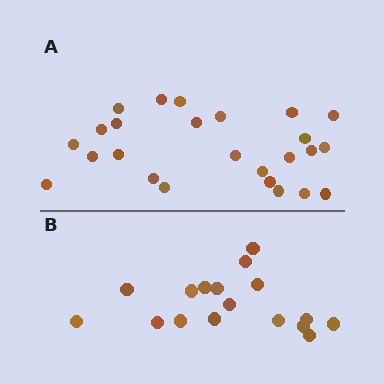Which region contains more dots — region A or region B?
Region A (the top region) has more dots.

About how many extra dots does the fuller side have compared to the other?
Region A has roughly 8 or so more dots than region B.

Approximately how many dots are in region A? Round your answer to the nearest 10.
About 20 dots. (The exact count is 25, which rounds to 20.)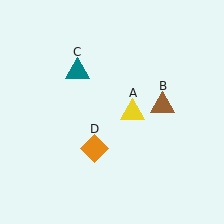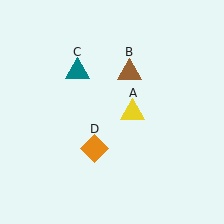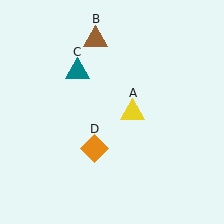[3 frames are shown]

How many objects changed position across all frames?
1 object changed position: brown triangle (object B).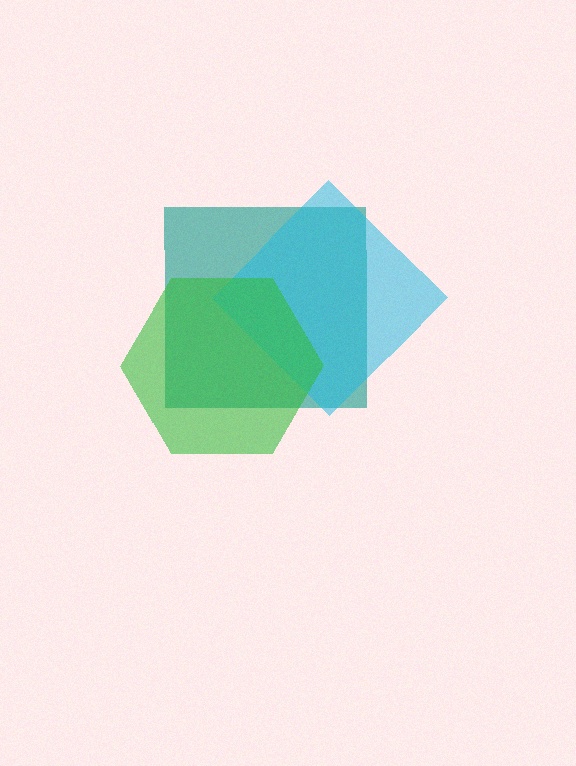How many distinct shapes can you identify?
There are 3 distinct shapes: a teal square, a cyan diamond, a green hexagon.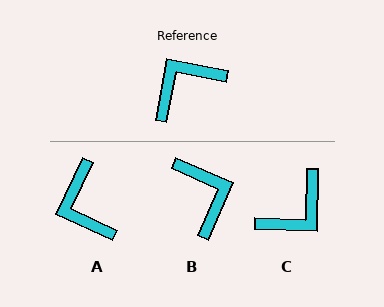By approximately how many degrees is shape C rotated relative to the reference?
Approximately 171 degrees clockwise.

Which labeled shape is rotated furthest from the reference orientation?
C, about 171 degrees away.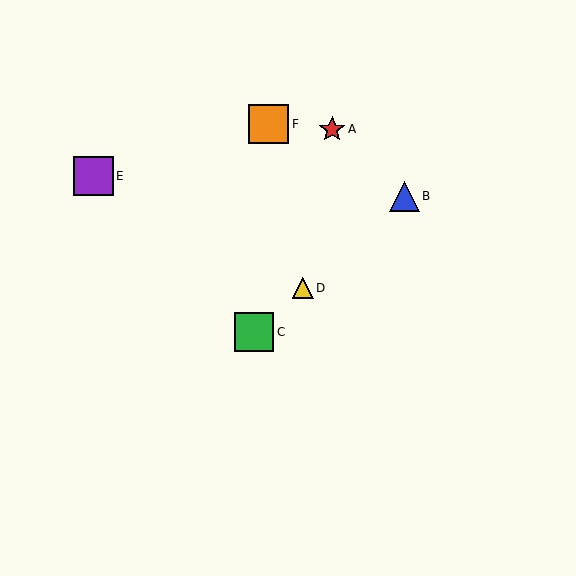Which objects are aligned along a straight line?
Objects B, C, D are aligned along a straight line.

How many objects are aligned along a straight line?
3 objects (B, C, D) are aligned along a straight line.